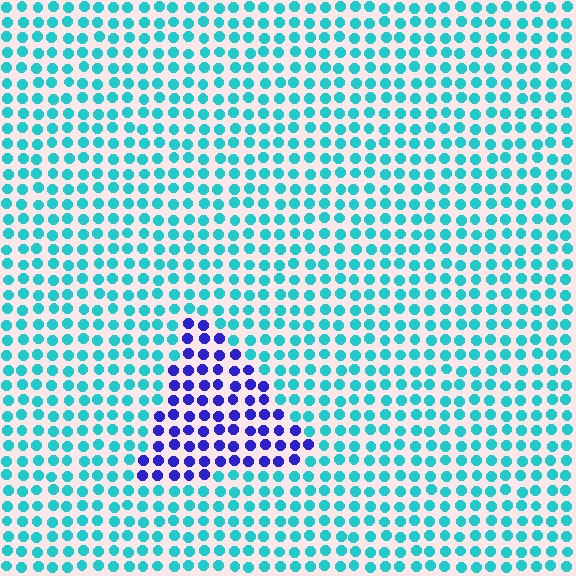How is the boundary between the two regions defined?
The boundary is defined purely by a slight shift in hue (about 64 degrees). Spacing, size, and orientation are identical on both sides.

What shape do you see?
I see a triangle.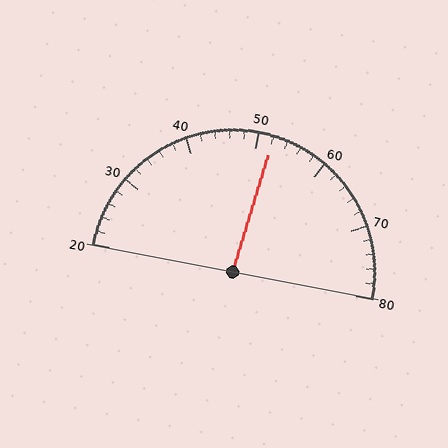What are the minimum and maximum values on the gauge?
The gauge ranges from 20 to 80.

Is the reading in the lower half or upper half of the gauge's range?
The reading is in the upper half of the range (20 to 80).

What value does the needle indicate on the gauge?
The needle indicates approximately 52.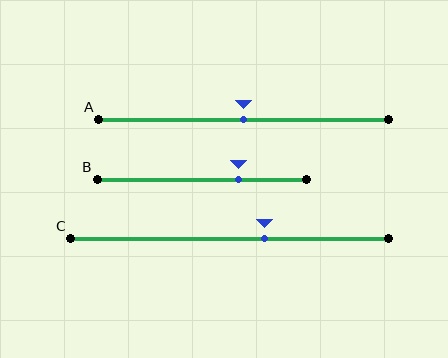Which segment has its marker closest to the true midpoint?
Segment A has its marker closest to the true midpoint.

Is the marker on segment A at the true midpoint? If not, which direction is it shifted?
Yes, the marker on segment A is at the true midpoint.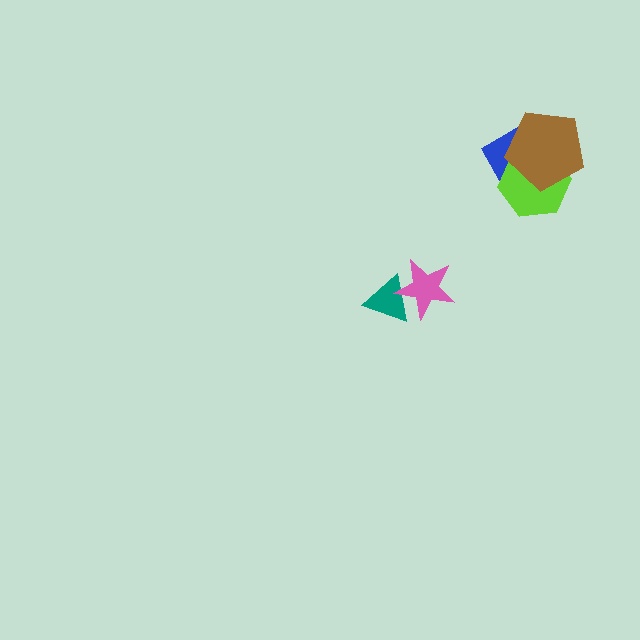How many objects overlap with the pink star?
1 object overlaps with the pink star.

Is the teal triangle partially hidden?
Yes, it is partially covered by another shape.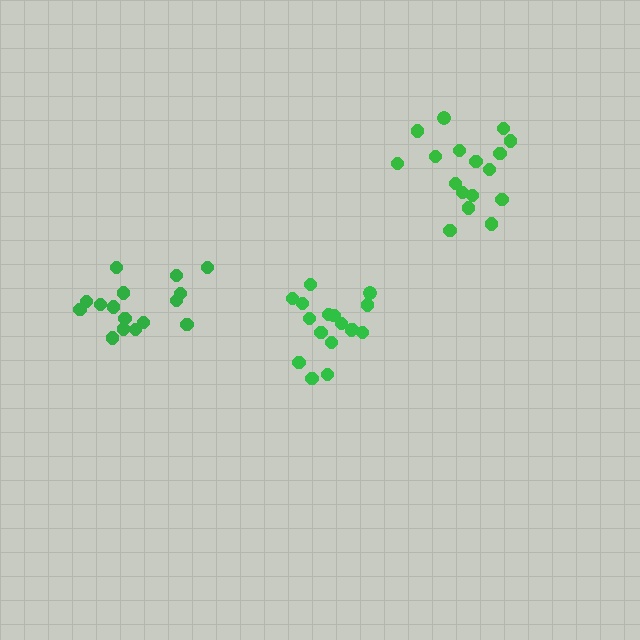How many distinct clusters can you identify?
There are 3 distinct clusters.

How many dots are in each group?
Group 1: 17 dots, Group 2: 17 dots, Group 3: 16 dots (50 total).